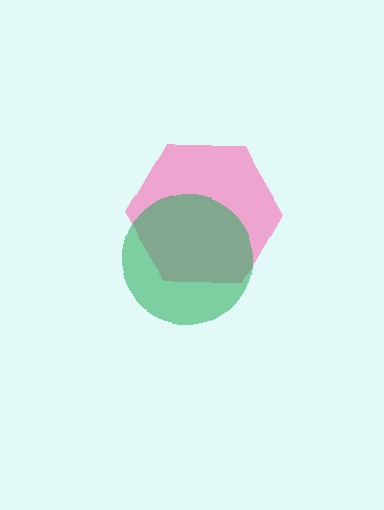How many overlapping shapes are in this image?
There are 2 overlapping shapes in the image.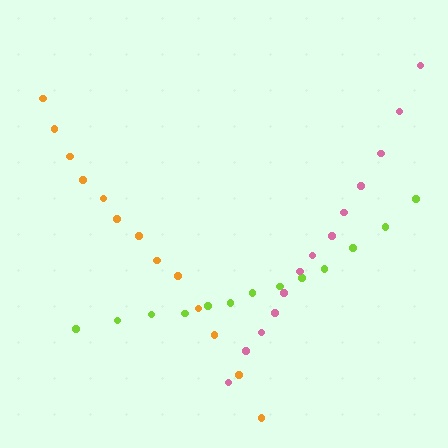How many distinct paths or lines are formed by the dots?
There are 3 distinct paths.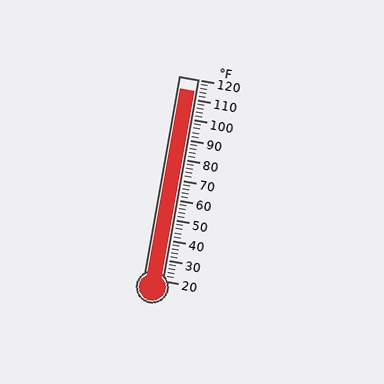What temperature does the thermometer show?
The thermometer shows approximately 114°F.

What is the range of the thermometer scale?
The thermometer scale ranges from 20°F to 120°F.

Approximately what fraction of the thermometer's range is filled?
The thermometer is filled to approximately 95% of its range.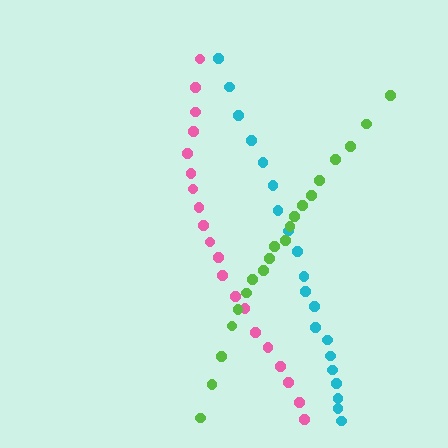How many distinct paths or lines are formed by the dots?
There are 3 distinct paths.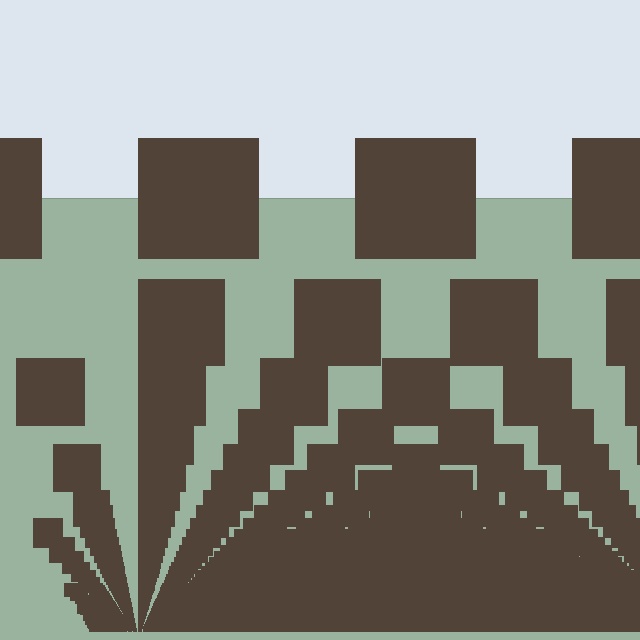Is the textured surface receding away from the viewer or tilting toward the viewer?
The surface appears to tilt toward the viewer. Texture elements get larger and sparser toward the top.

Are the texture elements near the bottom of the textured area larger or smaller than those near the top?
Smaller. The gradient is inverted — elements near the bottom are smaller and denser.